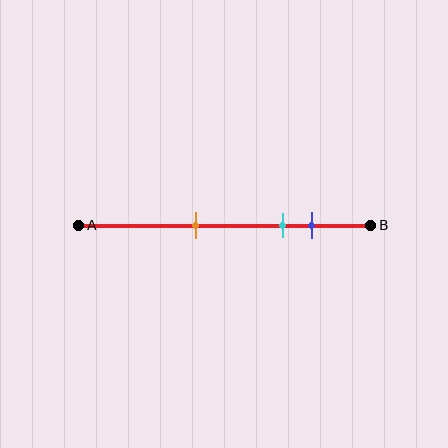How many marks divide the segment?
There are 3 marks dividing the segment.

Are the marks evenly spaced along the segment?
No, the marks are not evenly spaced.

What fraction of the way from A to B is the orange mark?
The orange mark is approximately 40% (0.4) of the way from A to B.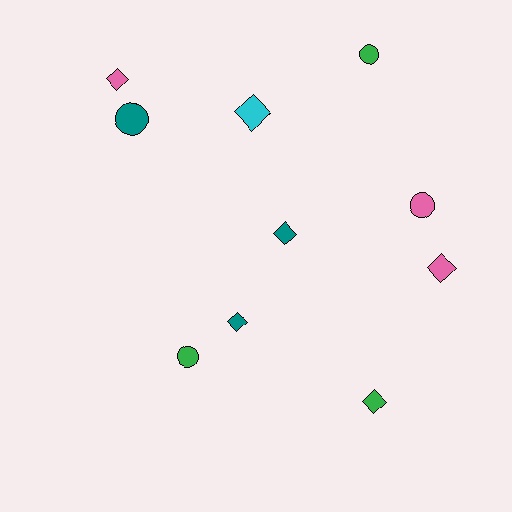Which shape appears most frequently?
Diamond, with 6 objects.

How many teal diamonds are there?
There are 2 teal diamonds.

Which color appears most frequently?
Pink, with 3 objects.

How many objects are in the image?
There are 10 objects.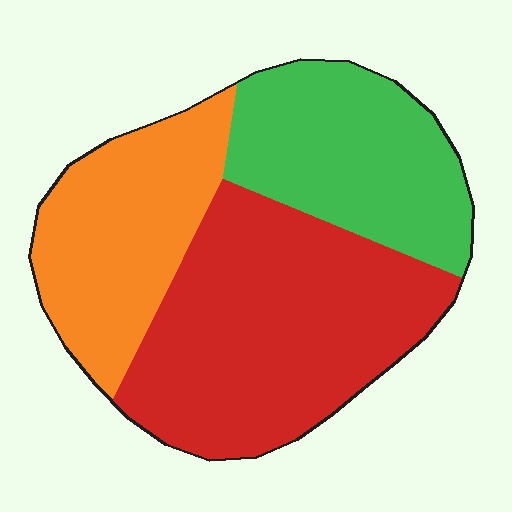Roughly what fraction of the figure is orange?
Orange takes up about one quarter (1/4) of the figure.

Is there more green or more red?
Red.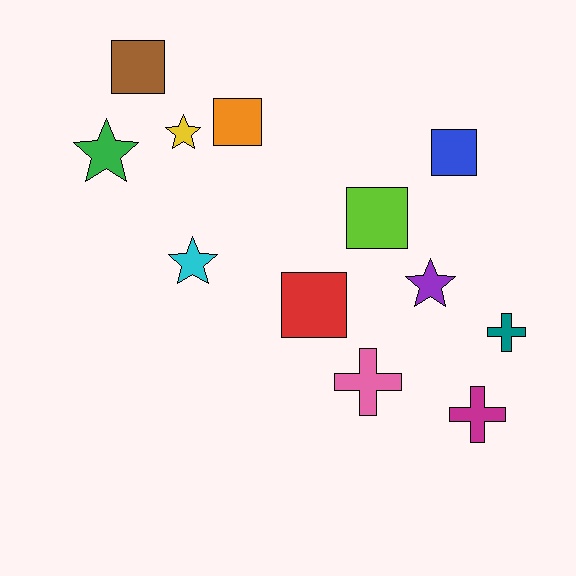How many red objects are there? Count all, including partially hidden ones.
There is 1 red object.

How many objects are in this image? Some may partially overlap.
There are 12 objects.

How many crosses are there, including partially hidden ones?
There are 3 crosses.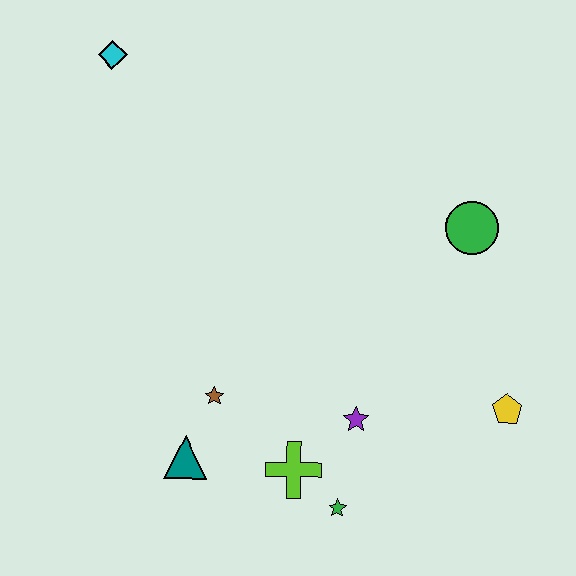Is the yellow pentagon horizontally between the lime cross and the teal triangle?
No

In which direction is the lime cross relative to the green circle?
The lime cross is below the green circle.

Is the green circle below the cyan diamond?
Yes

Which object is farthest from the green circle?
The cyan diamond is farthest from the green circle.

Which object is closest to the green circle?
The yellow pentagon is closest to the green circle.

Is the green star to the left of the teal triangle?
No